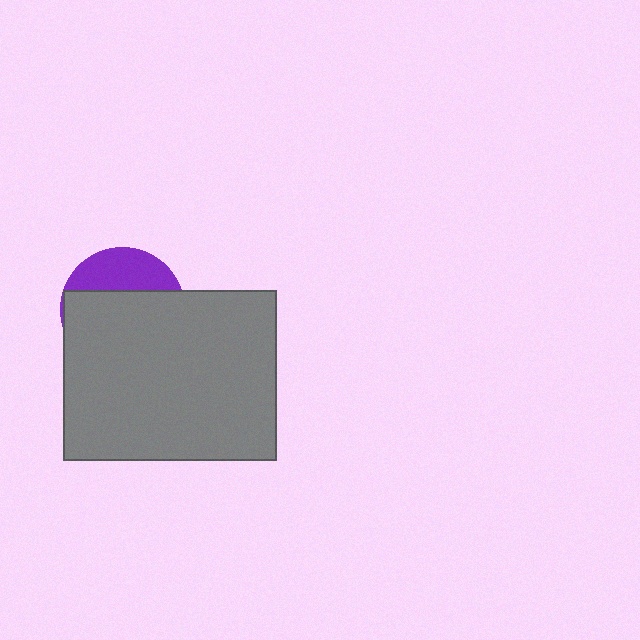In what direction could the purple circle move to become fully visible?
The purple circle could move up. That would shift it out from behind the gray rectangle entirely.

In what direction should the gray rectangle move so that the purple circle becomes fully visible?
The gray rectangle should move down. That is the shortest direction to clear the overlap and leave the purple circle fully visible.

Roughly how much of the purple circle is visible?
A small part of it is visible (roughly 31%).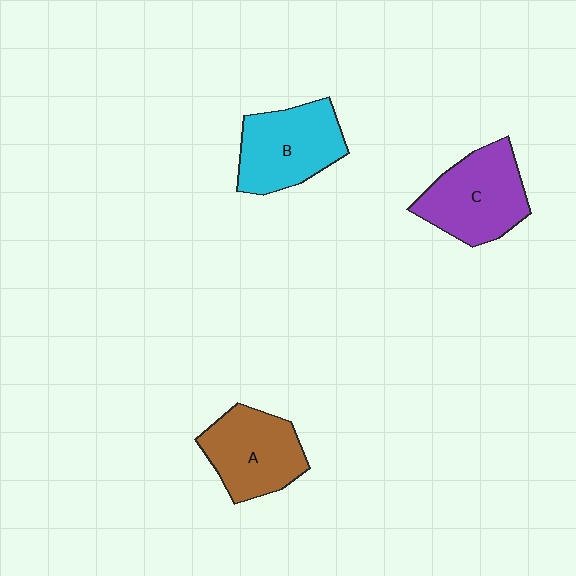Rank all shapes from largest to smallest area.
From largest to smallest: C (purple), B (cyan), A (brown).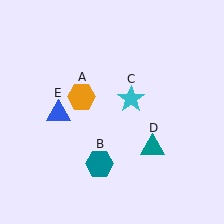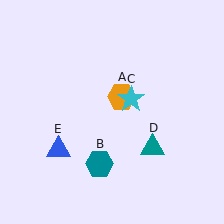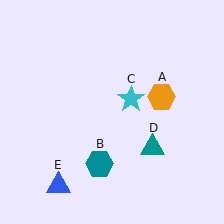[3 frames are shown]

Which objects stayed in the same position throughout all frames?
Teal hexagon (object B) and cyan star (object C) and teal triangle (object D) remained stationary.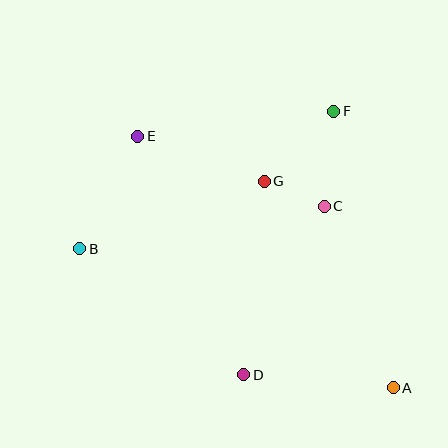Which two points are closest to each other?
Points C and G are closest to each other.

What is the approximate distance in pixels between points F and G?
The distance between F and G is approximately 99 pixels.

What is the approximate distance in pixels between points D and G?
The distance between D and G is approximately 194 pixels.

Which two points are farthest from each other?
Points A and E are farthest from each other.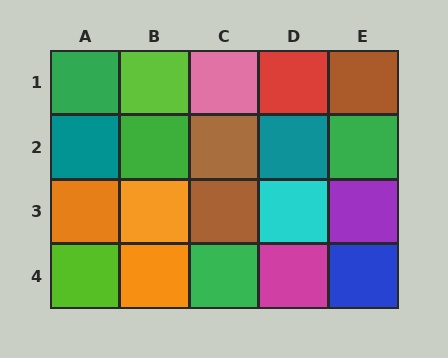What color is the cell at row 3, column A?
Orange.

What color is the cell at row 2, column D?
Teal.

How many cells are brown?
3 cells are brown.